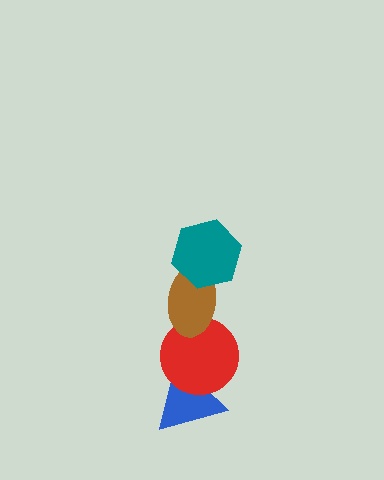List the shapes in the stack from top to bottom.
From top to bottom: the teal hexagon, the brown ellipse, the red circle, the blue triangle.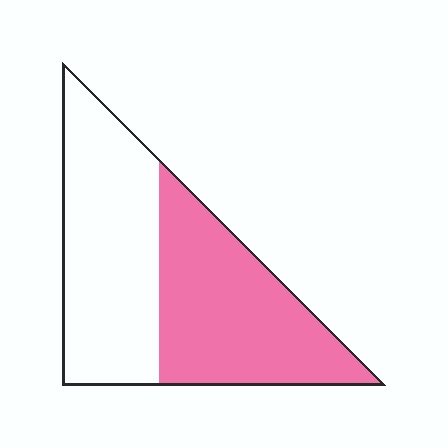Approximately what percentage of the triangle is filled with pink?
Approximately 50%.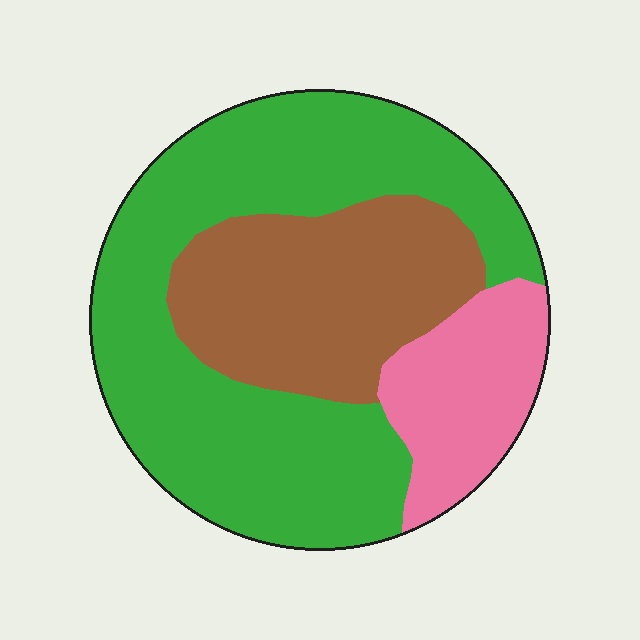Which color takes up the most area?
Green, at roughly 55%.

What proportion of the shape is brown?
Brown takes up about one quarter (1/4) of the shape.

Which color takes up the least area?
Pink, at roughly 15%.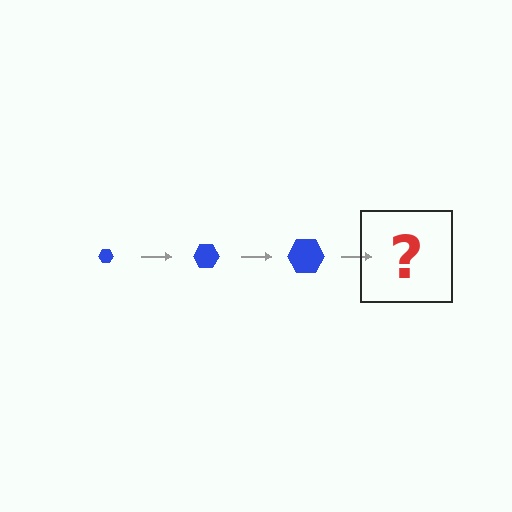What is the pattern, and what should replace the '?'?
The pattern is that the hexagon gets progressively larger each step. The '?' should be a blue hexagon, larger than the previous one.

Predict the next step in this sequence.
The next step is a blue hexagon, larger than the previous one.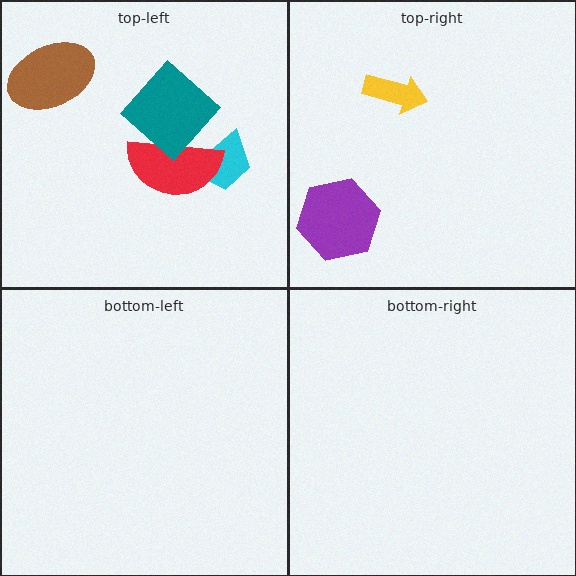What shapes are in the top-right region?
The purple hexagon, the yellow arrow.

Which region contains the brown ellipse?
The top-left region.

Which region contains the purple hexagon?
The top-right region.